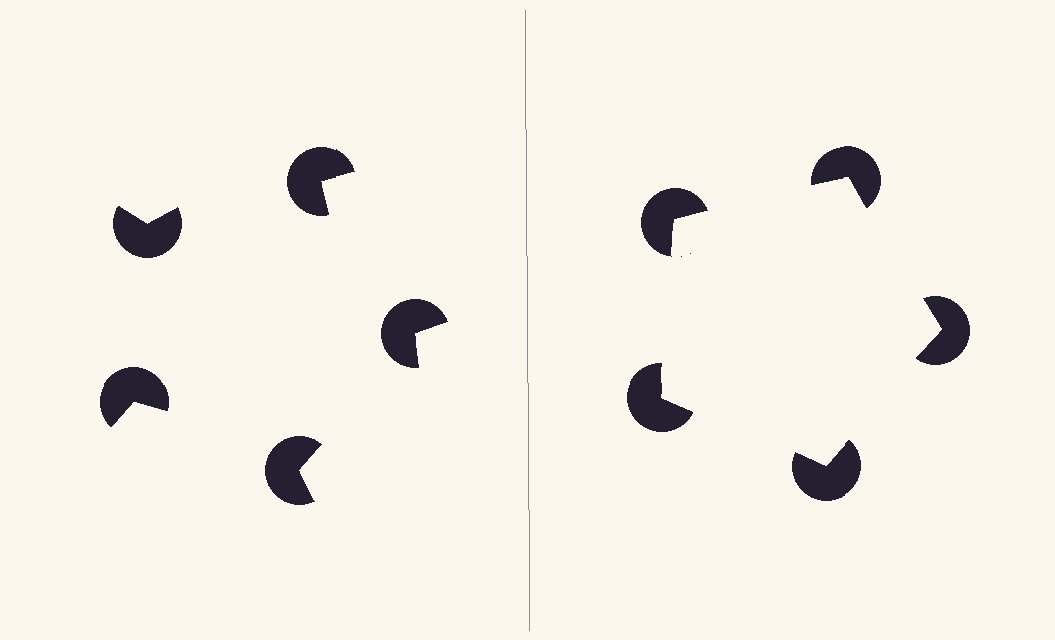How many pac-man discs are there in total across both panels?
10 — 5 on each side.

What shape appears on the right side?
An illusory pentagon.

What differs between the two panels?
The pac-man discs are positioned identically on both sides; only the wedge orientations differ. On the right they align to a pentagon; on the left they are misaligned.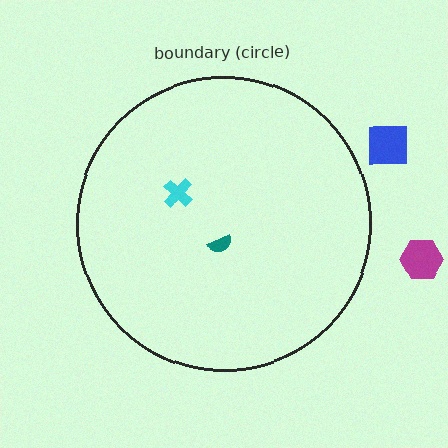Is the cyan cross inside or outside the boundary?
Inside.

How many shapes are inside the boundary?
2 inside, 2 outside.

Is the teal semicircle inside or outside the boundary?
Inside.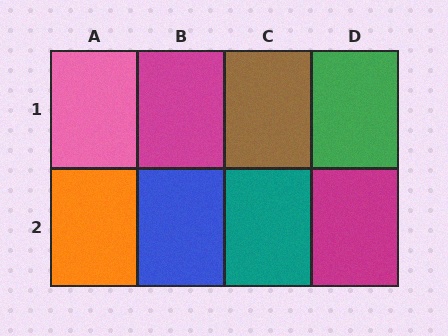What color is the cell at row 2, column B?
Blue.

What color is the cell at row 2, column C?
Teal.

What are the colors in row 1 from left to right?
Pink, magenta, brown, green.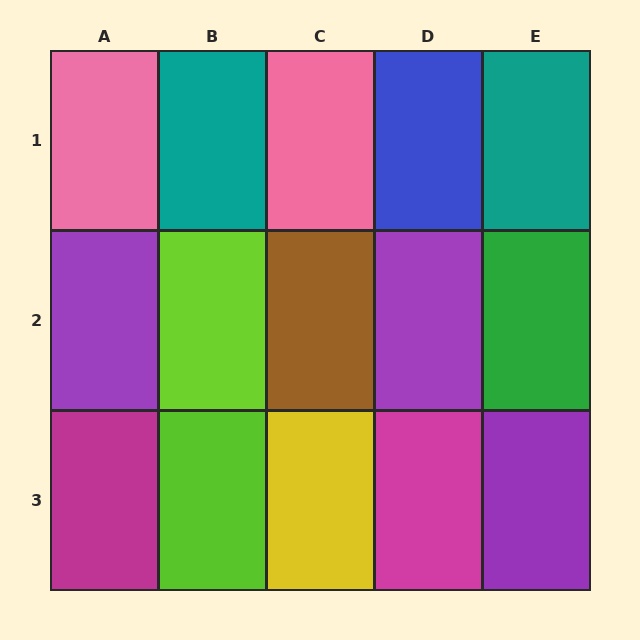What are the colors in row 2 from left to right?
Purple, lime, brown, purple, green.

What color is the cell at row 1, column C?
Pink.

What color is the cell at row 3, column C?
Yellow.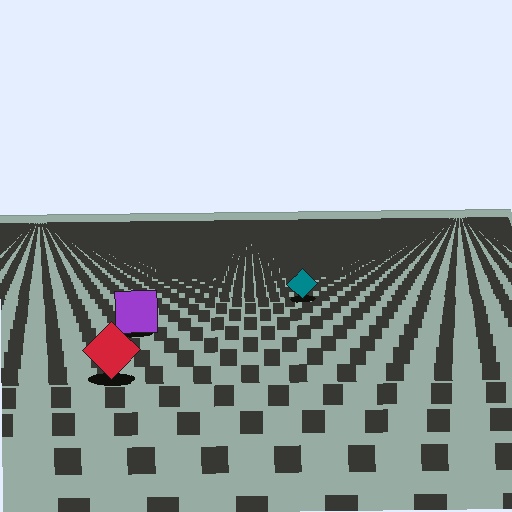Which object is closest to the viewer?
The red diamond is closest. The texture marks near it are larger and more spread out.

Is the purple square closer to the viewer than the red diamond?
No. The red diamond is closer — you can tell from the texture gradient: the ground texture is coarser near it.